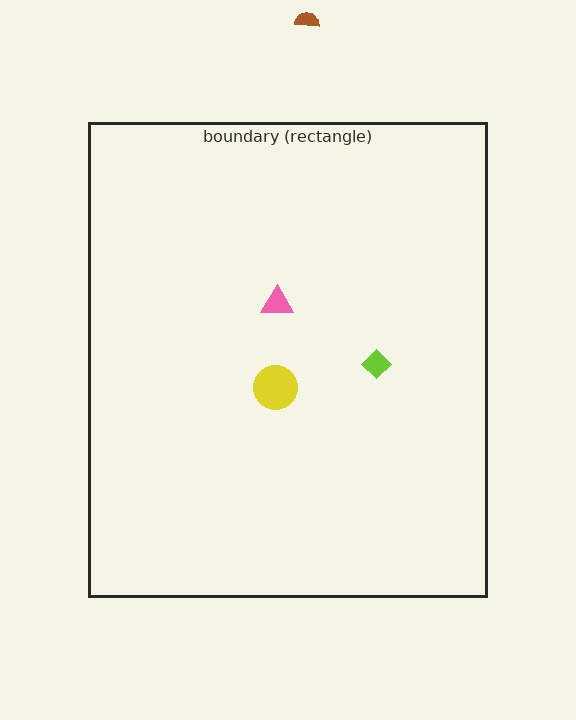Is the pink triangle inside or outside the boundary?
Inside.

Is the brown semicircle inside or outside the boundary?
Outside.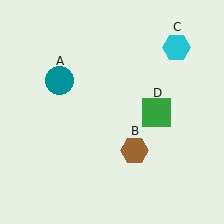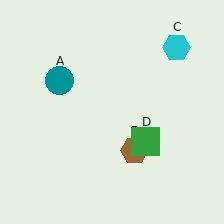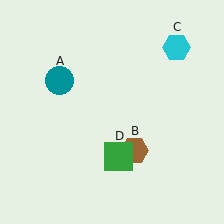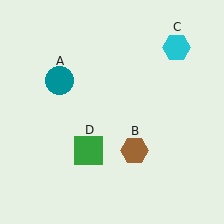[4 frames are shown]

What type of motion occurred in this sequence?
The green square (object D) rotated clockwise around the center of the scene.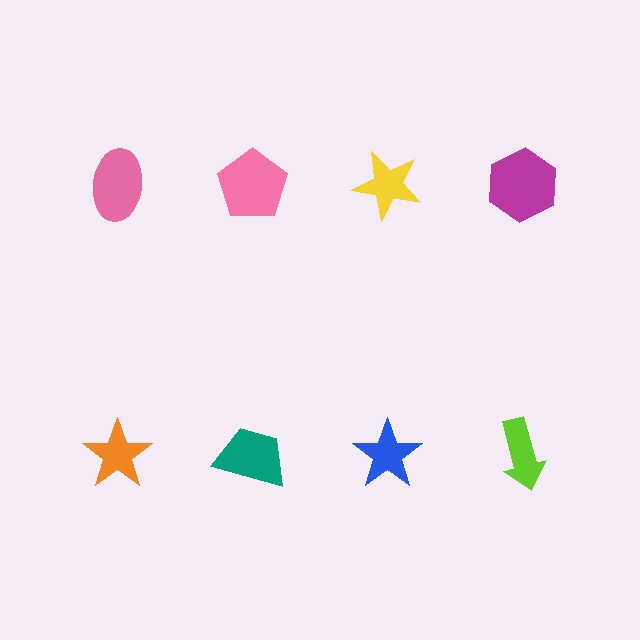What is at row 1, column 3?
A yellow star.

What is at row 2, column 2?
A teal trapezoid.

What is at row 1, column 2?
A pink pentagon.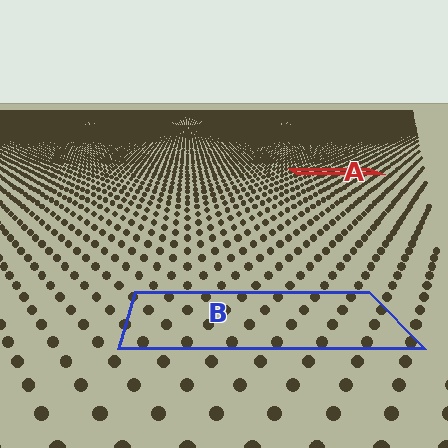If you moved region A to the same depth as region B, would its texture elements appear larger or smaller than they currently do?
They would appear larger. At a closer depth, the same texture elements are projected at a bigger on-screen size.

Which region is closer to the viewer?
Region B is closer. The texture elements there are larger and more spread out.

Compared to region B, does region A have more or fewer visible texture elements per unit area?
Region A has more texture elements per unit area — they are packed more densely because it is farther away.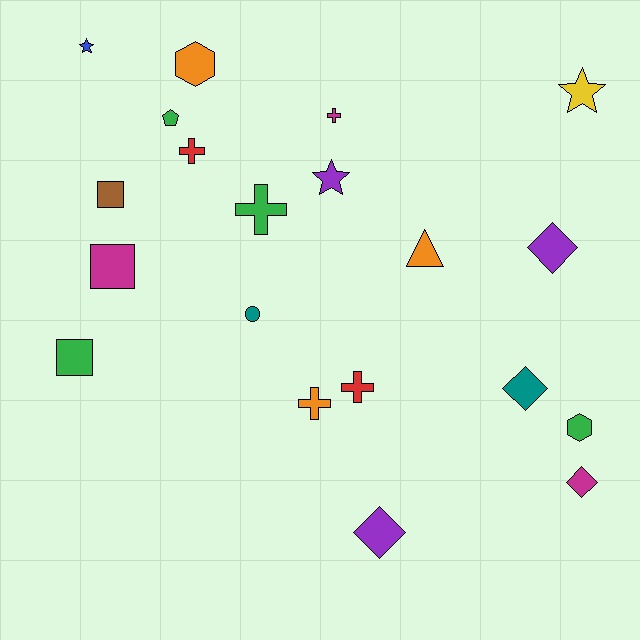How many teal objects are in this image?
There are 2 teal objects.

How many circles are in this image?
There is 1 circle.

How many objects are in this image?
There are 20 objects.